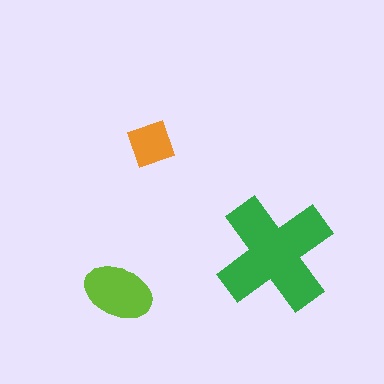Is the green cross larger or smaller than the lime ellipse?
Larger.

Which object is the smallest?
The orange diamond.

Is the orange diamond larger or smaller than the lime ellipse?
Smaller.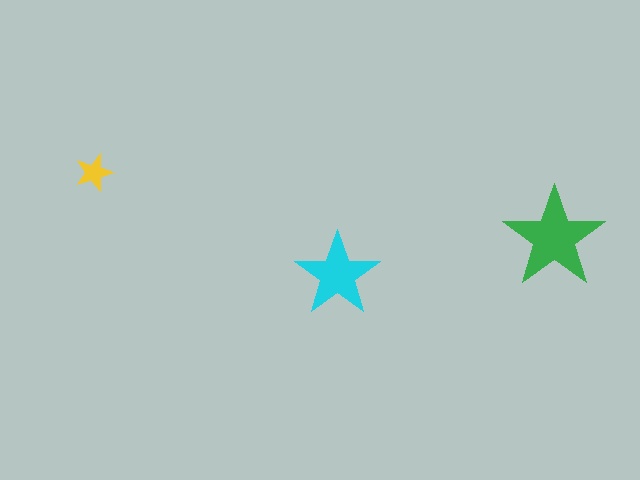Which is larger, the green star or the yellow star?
The green one.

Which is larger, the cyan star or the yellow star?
The cyan one.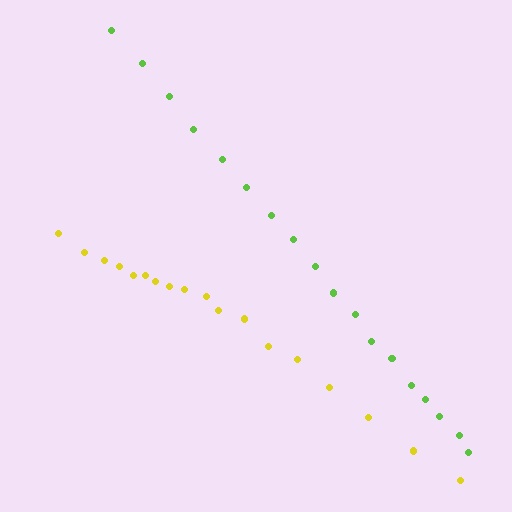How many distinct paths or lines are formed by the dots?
There are 2 distinct paths.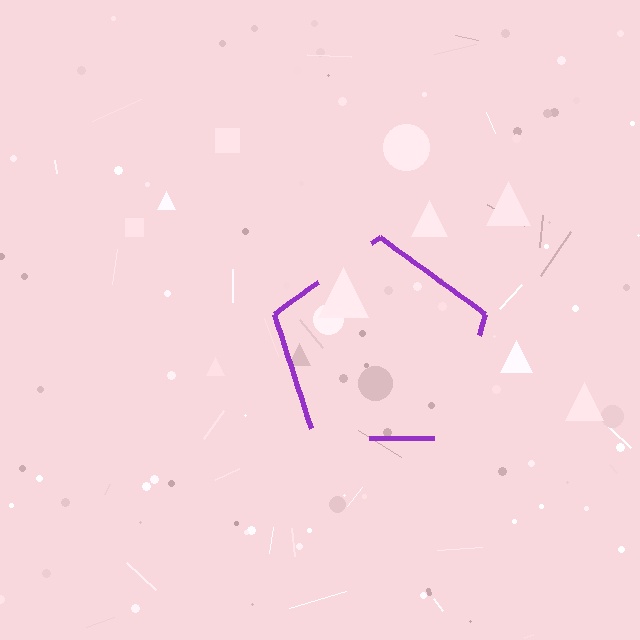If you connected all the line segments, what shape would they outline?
They would outline a pentagon.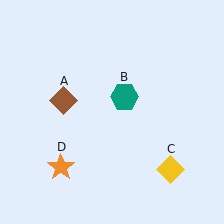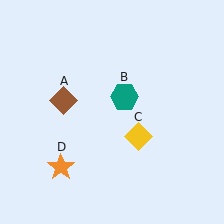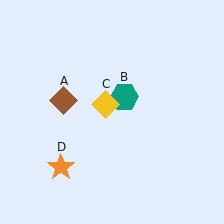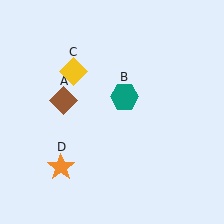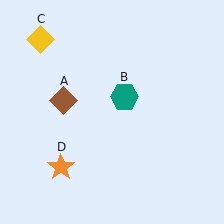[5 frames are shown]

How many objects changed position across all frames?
1 object changed position: yellow diamond (object C).